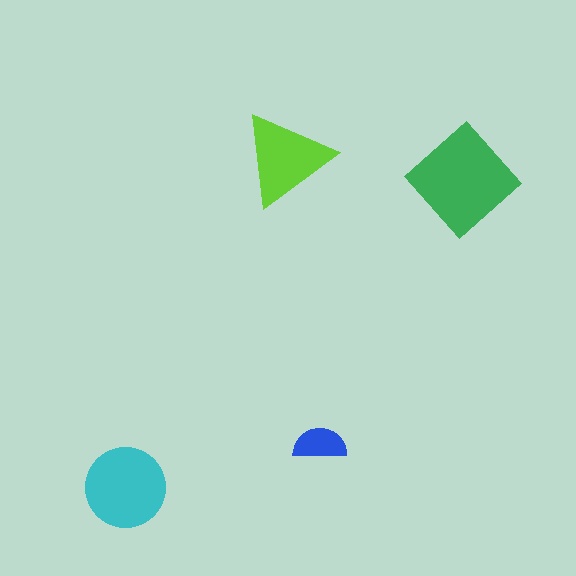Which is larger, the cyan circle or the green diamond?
The green diamond.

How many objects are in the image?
There are 4 objects in the image.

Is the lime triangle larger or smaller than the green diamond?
Smaller.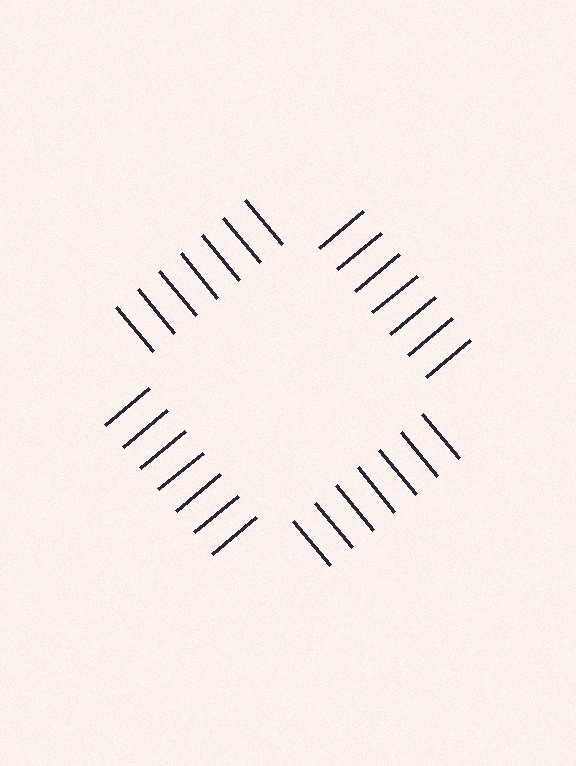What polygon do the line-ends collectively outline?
An illusory square — the line segments terminate on its edges but no continuous stroke is drawn.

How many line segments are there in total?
28 — 7 along each of the 4 edges.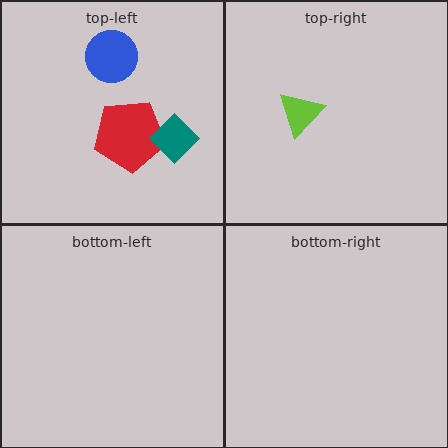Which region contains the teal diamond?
The top-left region.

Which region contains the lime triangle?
The top-right region.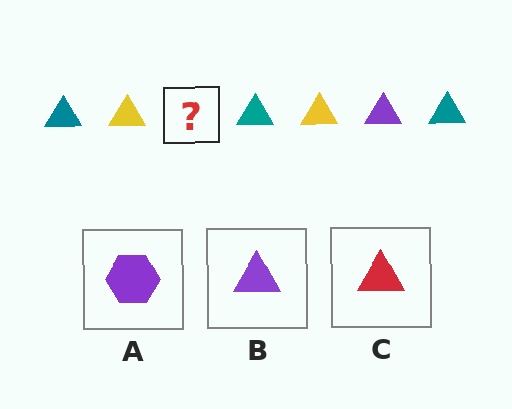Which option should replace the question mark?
Option B.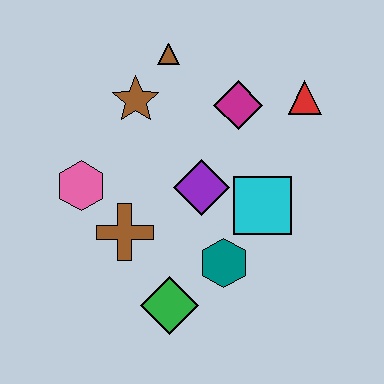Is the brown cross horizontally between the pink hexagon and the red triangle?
Yes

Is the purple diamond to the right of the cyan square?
No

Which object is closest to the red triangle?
The magenta diamond is closest to the red triangle.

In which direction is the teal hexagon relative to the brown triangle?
The teal hexagon is below the brown triangle.